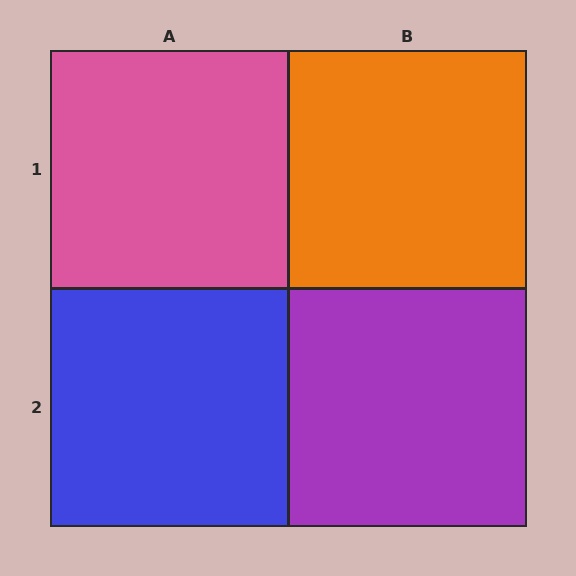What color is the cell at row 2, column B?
Purple.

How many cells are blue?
1 cell is blue.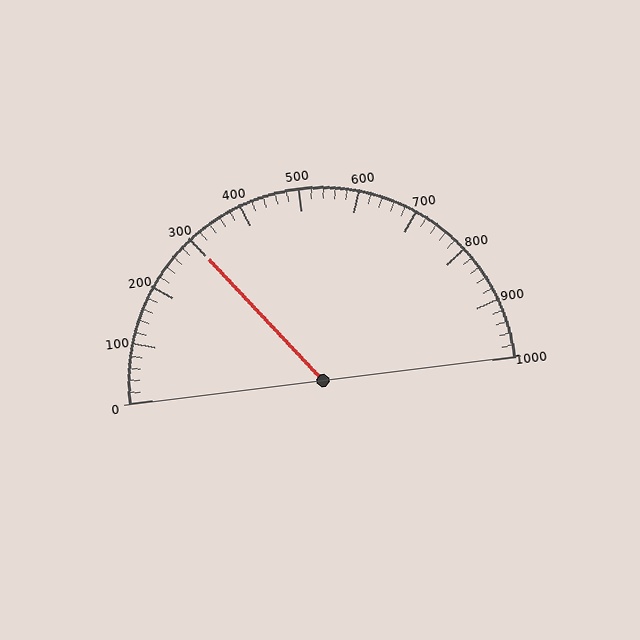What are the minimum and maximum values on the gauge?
The gauge ranges from 0 to 1000.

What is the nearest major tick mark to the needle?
The nearest major tick mark is 300.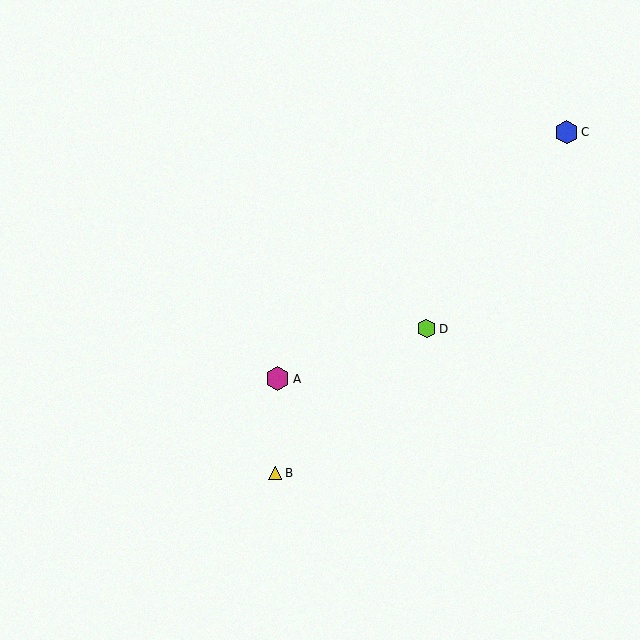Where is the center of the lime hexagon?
The center of the lime hexagon is at (426, 329).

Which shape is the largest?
The magenta hexagon (labeled A) is the largest.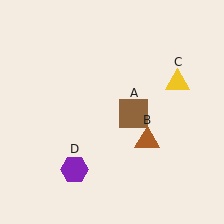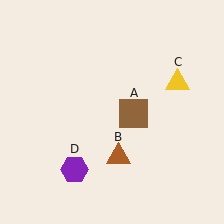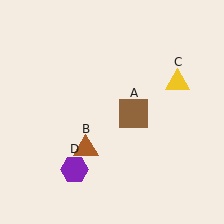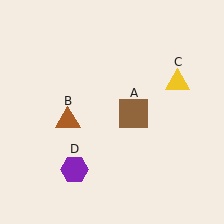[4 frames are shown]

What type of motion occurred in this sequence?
The brown triangle (object B) rotated clockwise around the center of the scene.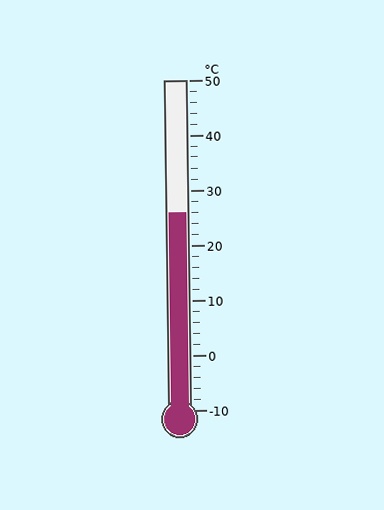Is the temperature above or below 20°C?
The temperature is above 20°C.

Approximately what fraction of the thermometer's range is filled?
The thermometer is filled to approximately 60% of its range.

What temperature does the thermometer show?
The thermometer shows approximately 26°C.